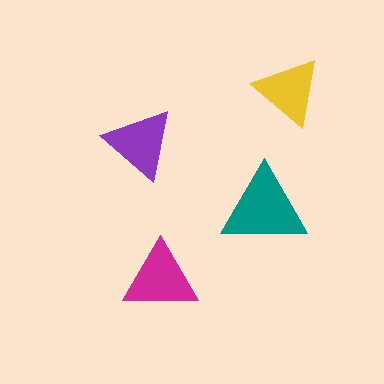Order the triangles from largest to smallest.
the teal one, the magenta one, the purple one, the yellow one.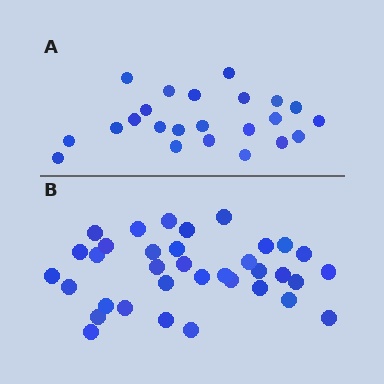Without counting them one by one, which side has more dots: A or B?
Region B (the bottom region) has more dots.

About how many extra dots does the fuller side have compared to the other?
Region B has roughly 12 or so more dots than region A.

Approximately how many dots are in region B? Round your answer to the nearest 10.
About 40 dots. (The exact count is 35, which rounds to 40.)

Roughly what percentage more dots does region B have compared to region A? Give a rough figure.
About 50% more.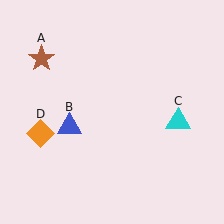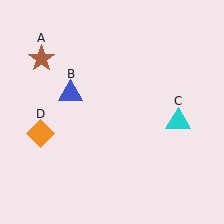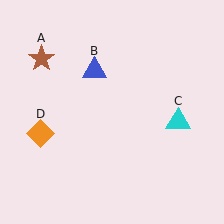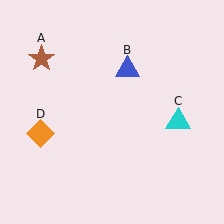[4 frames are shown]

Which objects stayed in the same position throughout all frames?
Brown star (object A) and cyan triangle (object C) and orange diamond (object D) remained stationary.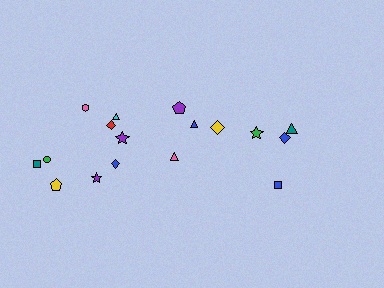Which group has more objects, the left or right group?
The left group.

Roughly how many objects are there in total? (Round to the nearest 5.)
Roughly 15 objects in total.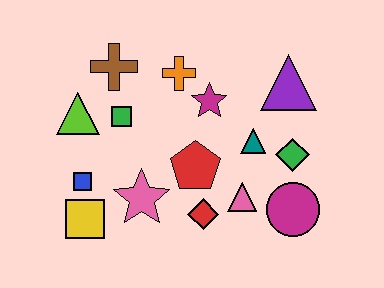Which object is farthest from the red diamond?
The brown cross is farthest from the red diamond.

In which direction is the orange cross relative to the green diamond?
The orange cross is to the left of the green diamond.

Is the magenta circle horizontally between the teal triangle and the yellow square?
No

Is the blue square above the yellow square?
Yes